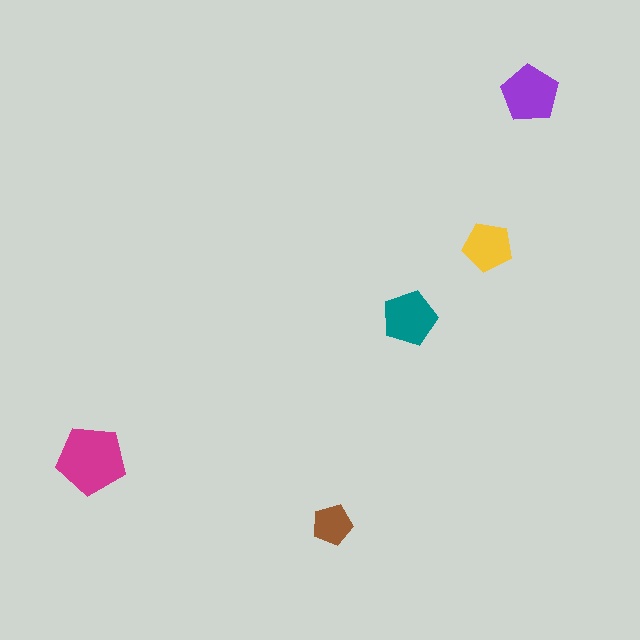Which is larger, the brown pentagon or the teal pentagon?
The teal one.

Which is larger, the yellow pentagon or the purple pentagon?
The purple one.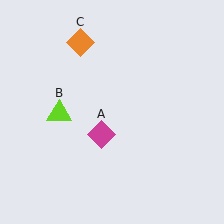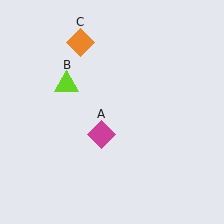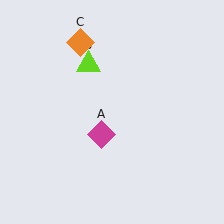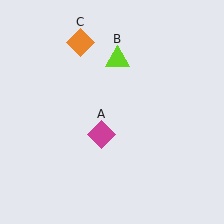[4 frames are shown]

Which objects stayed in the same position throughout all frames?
Magenta diamond (object A) and orange diamond (object C) remained stationary.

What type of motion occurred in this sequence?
The lime triangle (object B) rotated clockwise around the center of the scene.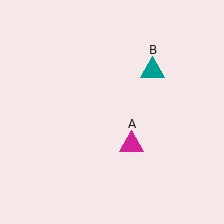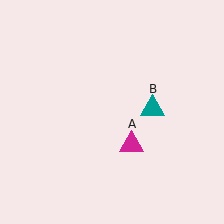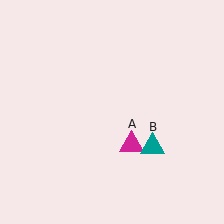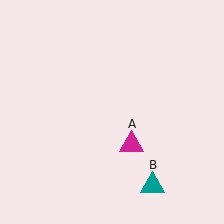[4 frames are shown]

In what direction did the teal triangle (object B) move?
The teal triangle (object B) moved down.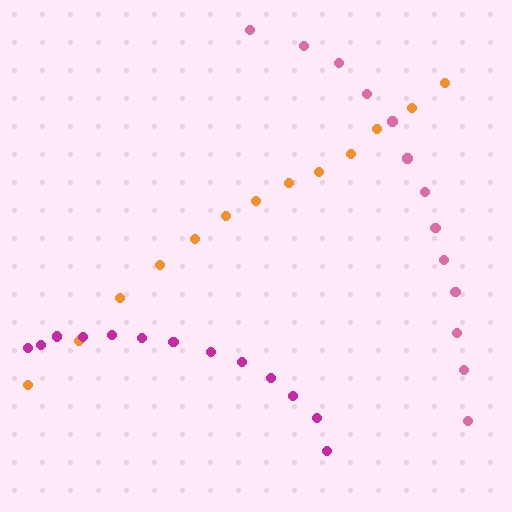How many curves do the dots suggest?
There are 3 distinct paths.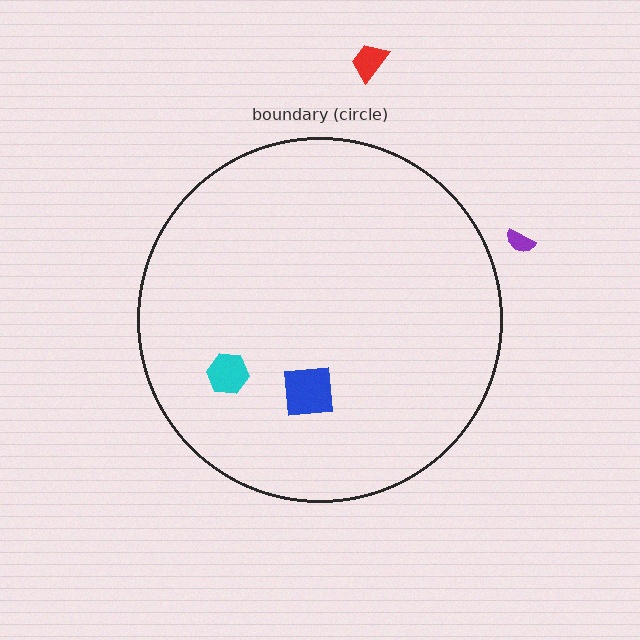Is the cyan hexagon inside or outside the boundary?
Inside.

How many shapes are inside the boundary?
2 inside, 2 outside.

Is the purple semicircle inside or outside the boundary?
Outside.